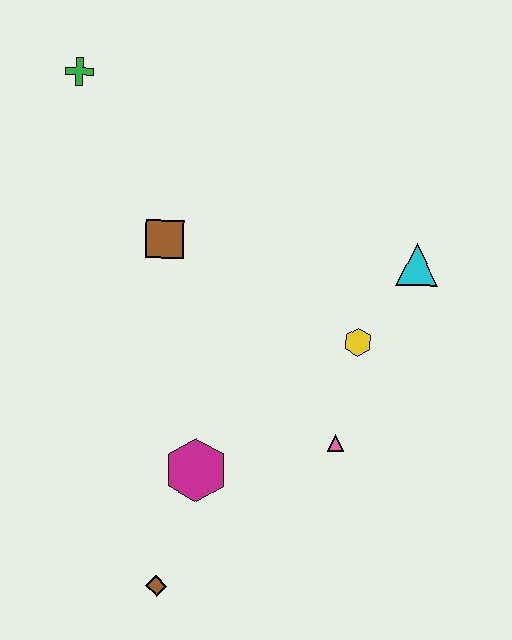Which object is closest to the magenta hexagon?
The brown diamond is closest to the magenta hexagon.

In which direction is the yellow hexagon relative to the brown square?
The yellow hexagon is to the right of the brown square.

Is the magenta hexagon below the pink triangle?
Yes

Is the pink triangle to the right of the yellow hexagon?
No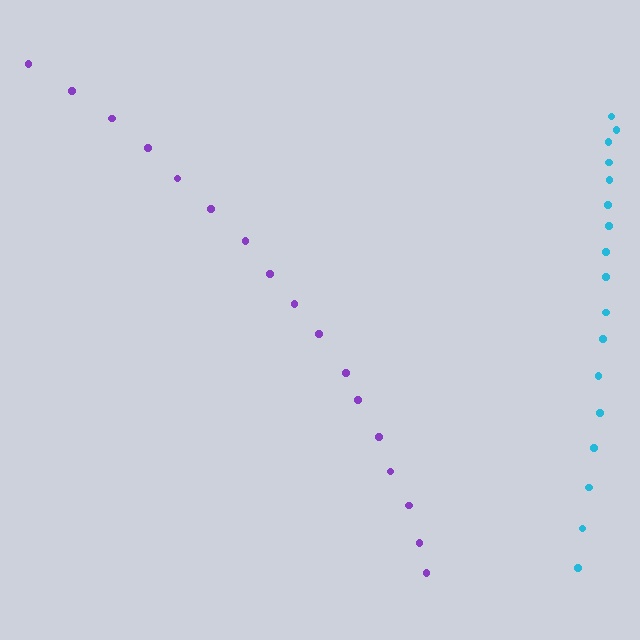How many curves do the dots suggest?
There are 2 distinct paths.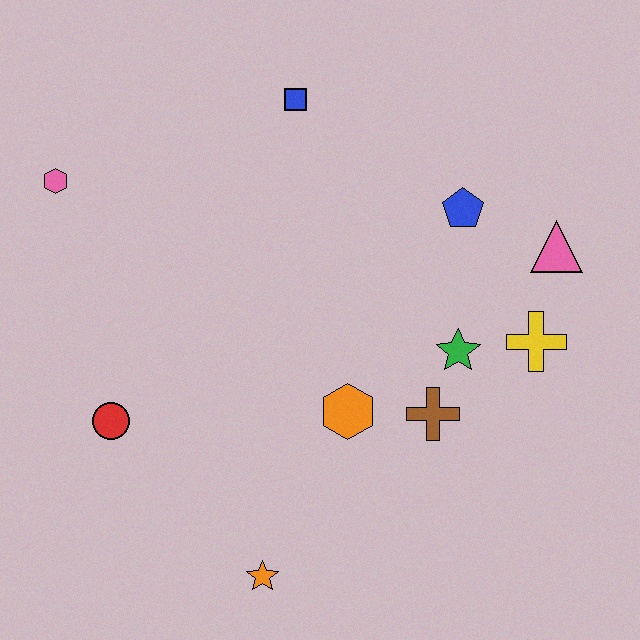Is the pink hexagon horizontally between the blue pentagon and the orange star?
No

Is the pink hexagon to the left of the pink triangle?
Yes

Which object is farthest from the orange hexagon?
The pink hexagon is farthest from the orange hexagon.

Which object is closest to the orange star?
The orange hexagon is closest to the orange star.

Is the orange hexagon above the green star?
No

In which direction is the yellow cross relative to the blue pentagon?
The yellow cross is below the blue pentagon.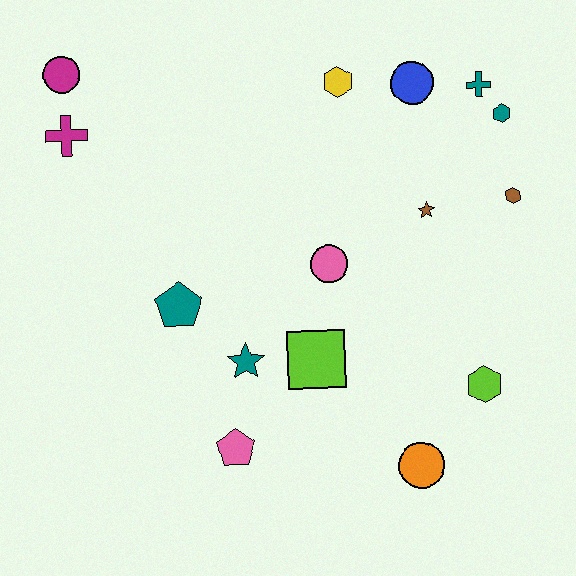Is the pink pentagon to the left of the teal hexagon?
Yes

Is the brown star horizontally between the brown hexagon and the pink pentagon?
Yes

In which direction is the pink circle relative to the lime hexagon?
The pink circle is to the left of the lime hexagon.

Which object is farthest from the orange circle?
The magenta circle is farthest from the orange circle.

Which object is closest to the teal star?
The lime square is closest to the teal star.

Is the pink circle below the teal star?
No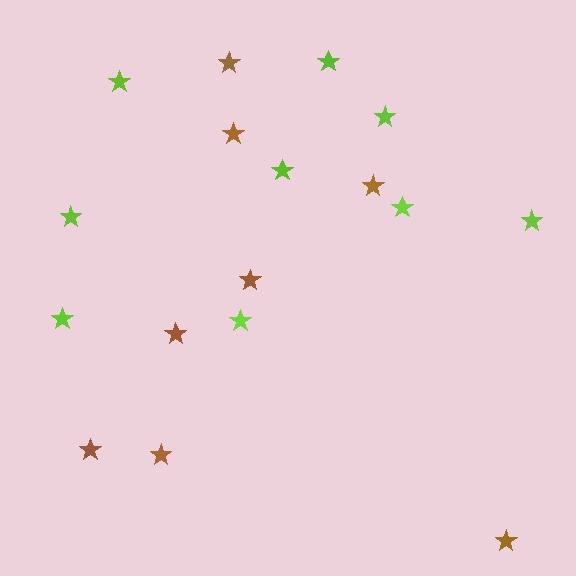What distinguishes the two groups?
There are 2 groups: one group of lime stars (9) and one group of brown stars (8).